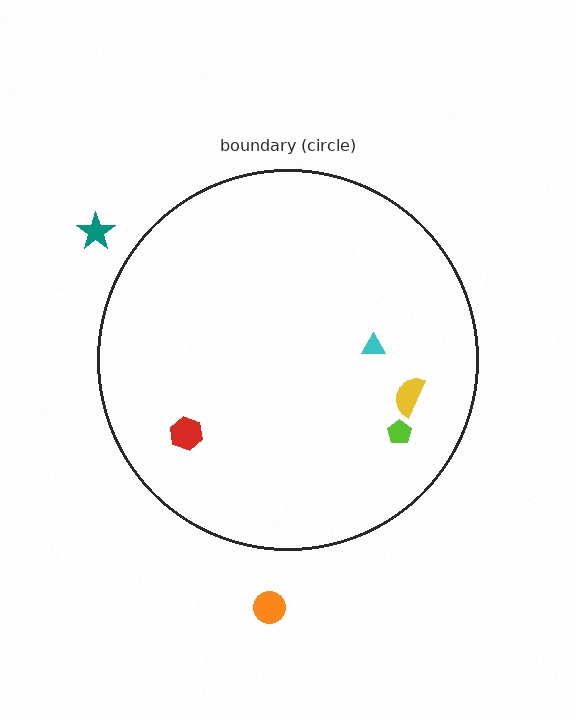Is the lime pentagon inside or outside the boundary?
Inside.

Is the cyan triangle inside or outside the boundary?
Inside.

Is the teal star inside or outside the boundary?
Outside.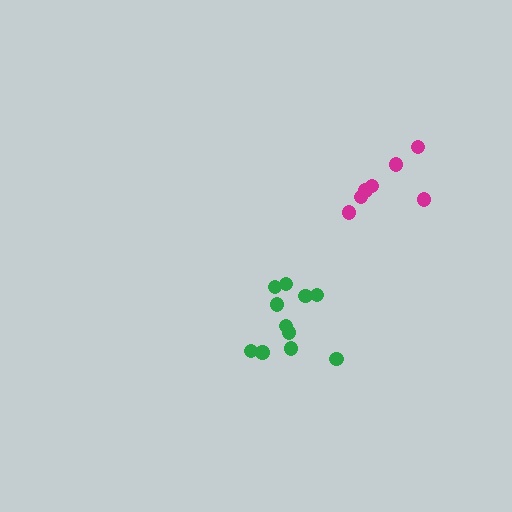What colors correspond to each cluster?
The clusters are colored: magenta, green.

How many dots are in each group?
Group 1: 7 dots, Group 2: 11 dots (18 total).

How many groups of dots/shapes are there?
There are 2 groups.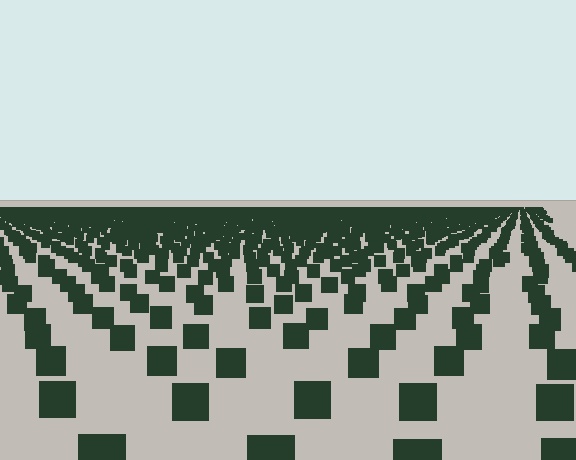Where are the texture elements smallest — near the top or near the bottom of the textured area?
Near the top.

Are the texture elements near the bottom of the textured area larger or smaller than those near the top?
Larger. Near the bottom, elements are closer to the viewer and appear at a bigger on-screen size.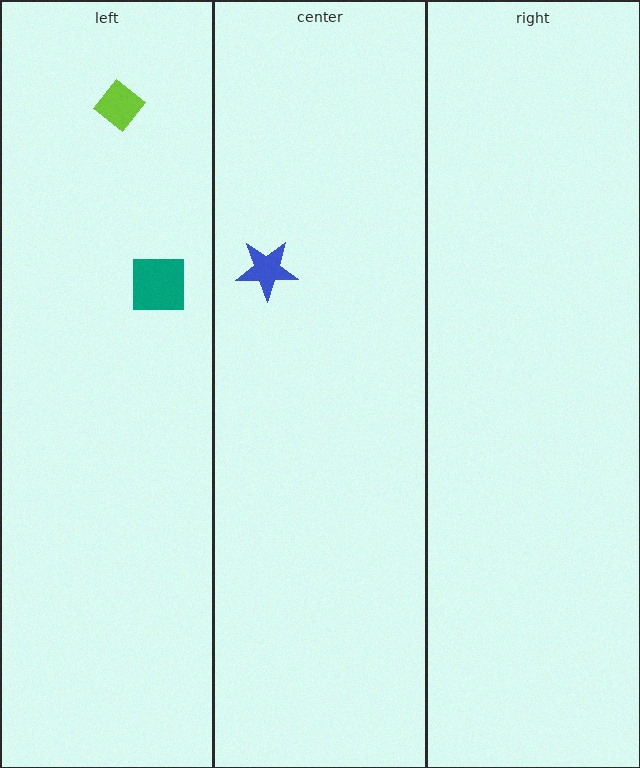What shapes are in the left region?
The teal square, the lime diamond.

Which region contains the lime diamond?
The left region.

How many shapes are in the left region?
2.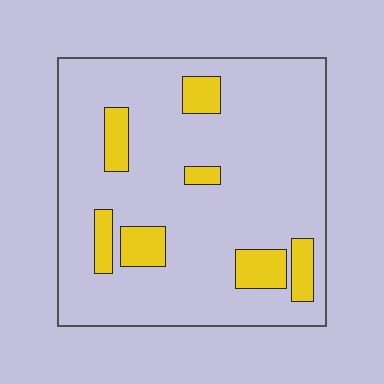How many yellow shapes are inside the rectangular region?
7.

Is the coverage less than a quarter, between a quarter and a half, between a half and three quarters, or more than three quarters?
Less than a quarter.